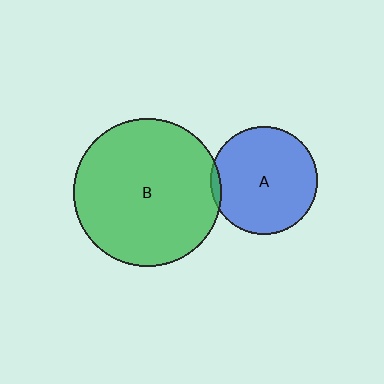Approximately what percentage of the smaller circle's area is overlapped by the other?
Approximately 5%.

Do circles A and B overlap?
Yes.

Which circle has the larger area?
Circle B (green).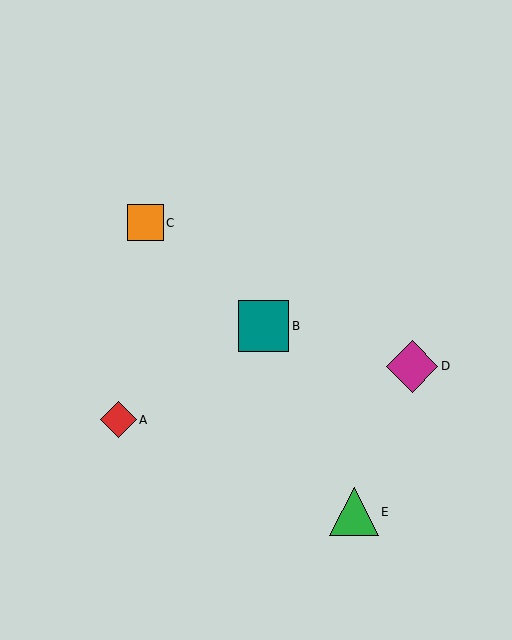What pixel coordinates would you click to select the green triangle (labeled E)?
Click at (354, 512) to select the green triangle E.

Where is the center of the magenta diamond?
The center of the magenta diamond is at (412, 366).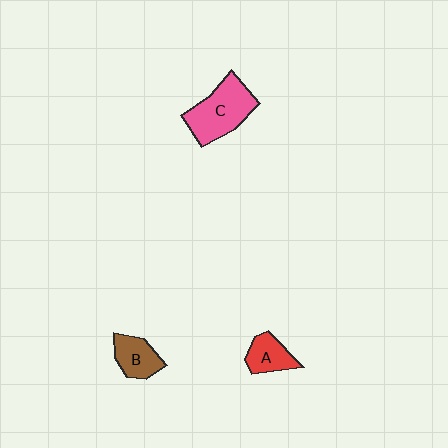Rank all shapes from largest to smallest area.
From largest to smallest: C (pink), B (brown), A (red).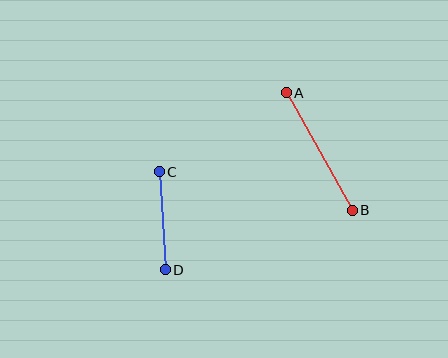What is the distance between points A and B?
The distance is approximately 135 pixels.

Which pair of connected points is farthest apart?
Points A and B are farthest apart.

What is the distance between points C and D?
The distance is approximately 98 pixels.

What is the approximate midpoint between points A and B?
The midpoint is at approximately (319, 151) pixels.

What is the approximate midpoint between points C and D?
The midpoint is at approximately (162, 221) pixels.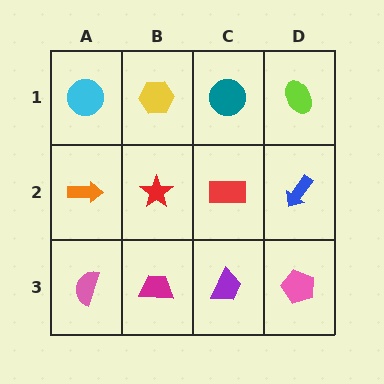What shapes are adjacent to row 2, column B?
A yellow hexagon (row 1, column B), a magenta trapezoid (row 3, column B), an orange arrow (row 2, column A), a red rectangle (row 2, column C).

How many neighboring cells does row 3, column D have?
2.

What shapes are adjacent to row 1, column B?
A red star (row 2, column B), a cyan circle (row 1, column A), a teal circle (row 1, column C).